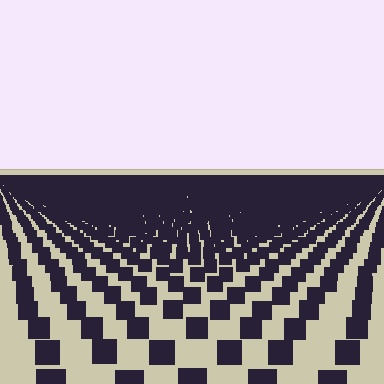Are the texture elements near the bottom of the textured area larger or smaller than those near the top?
Larger. Near the bottom, elements are closer to the viewer and appear at a bigger on-screen size.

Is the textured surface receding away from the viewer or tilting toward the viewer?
The surface is receding away from the viewer. Texture elements get smaller and denser toward the top.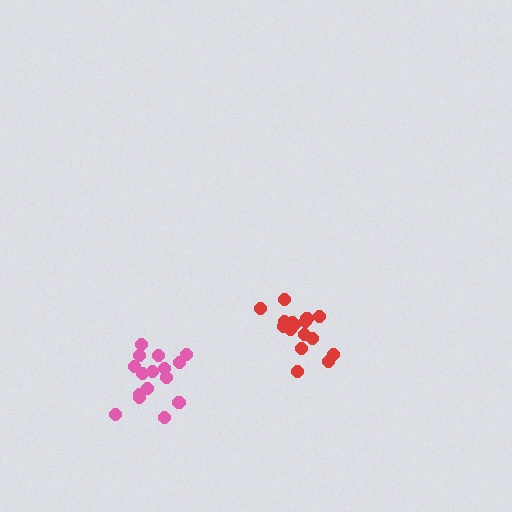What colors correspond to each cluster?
The clusters are colored: red, pink.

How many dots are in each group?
Group 1: 16 dots, Group 2: 16 dots (32 total).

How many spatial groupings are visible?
There are 2 spatial groupings.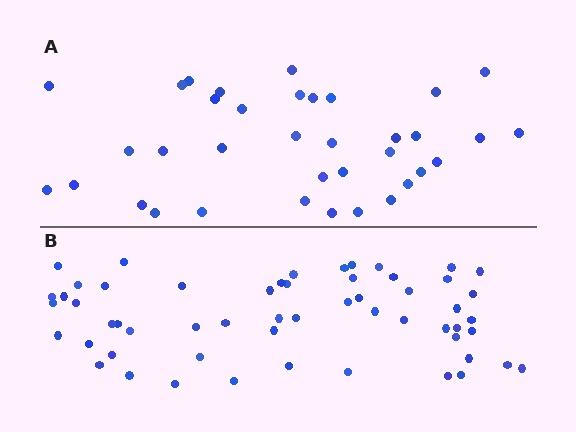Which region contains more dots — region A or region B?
Region B (the bottom region) has more dots.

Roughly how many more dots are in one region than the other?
Region B has approximately 20 more dots than region A.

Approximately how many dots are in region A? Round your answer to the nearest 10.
About 40 dots. (The exact count is 36, which rounds to 40.)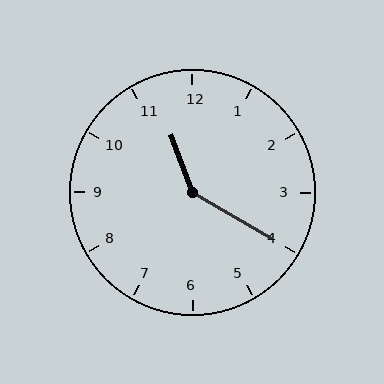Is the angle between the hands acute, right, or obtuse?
It is obtuse.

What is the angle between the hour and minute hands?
Approximately 140 degrees.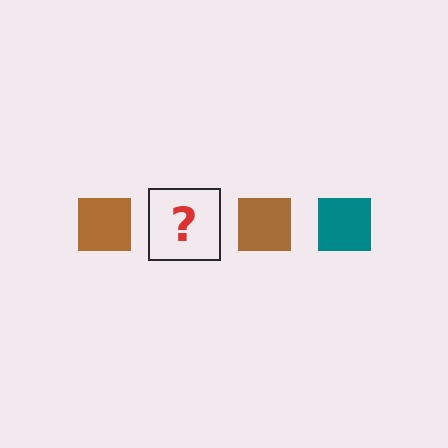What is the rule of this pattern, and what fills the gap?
The rule is that the pattern cycles through brown, teal squares. The gap should be filled with a teal square.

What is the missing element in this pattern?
The missing element is a teal square.